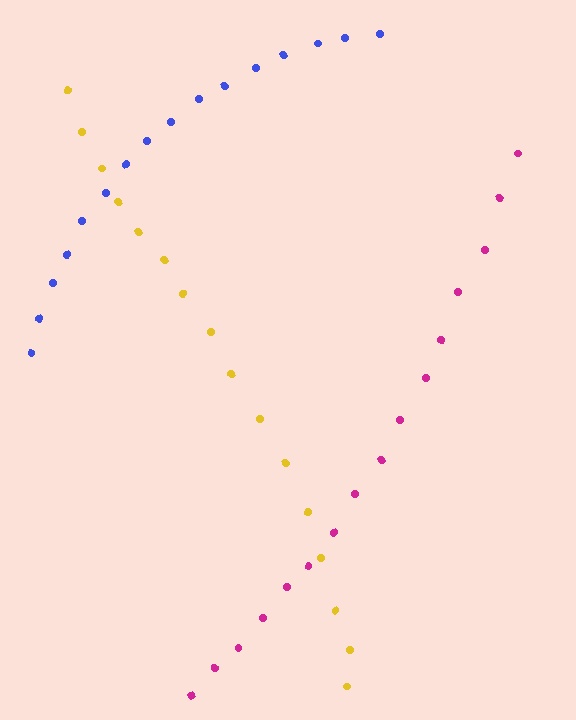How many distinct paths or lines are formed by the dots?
There are 3 distinct paths.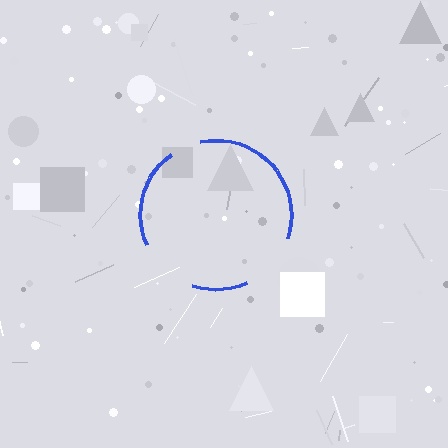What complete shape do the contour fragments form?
The contour fragments form a circle.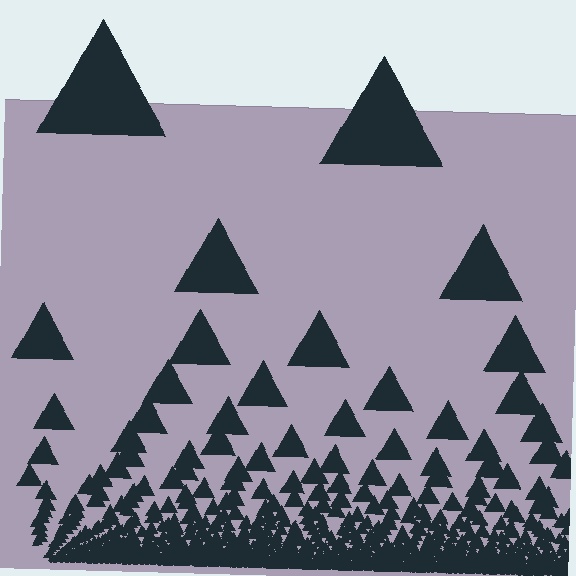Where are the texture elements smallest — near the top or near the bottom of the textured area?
Near the bottom.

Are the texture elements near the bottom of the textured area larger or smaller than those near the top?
Smaller. The gradient is inverted — elements near the bottom are smaller and denser.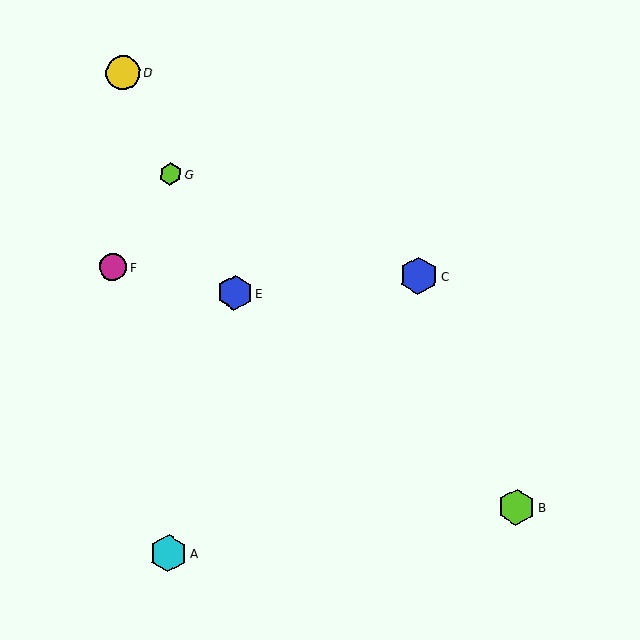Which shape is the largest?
The blue hexagon (labeled C) is the largest.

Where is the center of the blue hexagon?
The center of the blue hexagon is at (419, 276).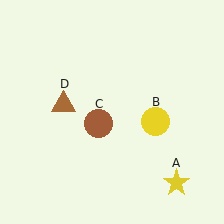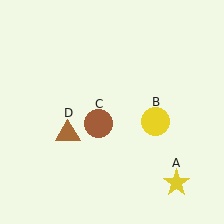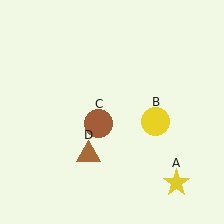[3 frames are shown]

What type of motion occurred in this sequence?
The brown triangle (object D) rotated counterclockwise around the center of the scene.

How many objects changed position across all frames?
1 object changed position: brown triangle (object D).